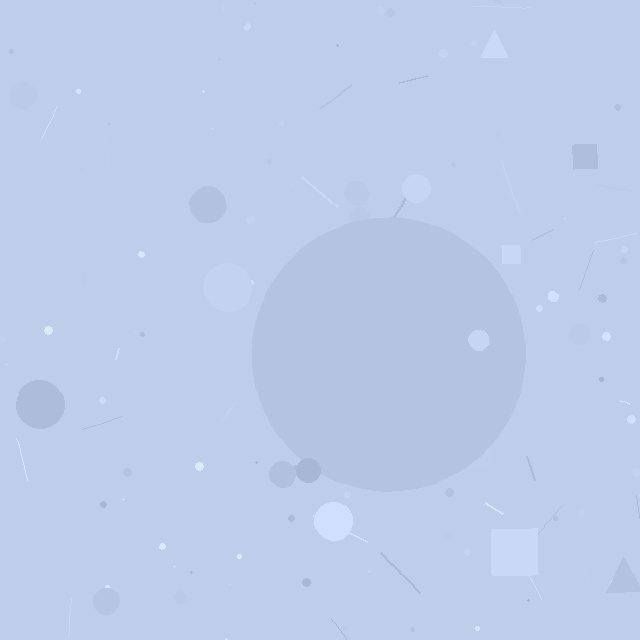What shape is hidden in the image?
A circle is hidden in the image.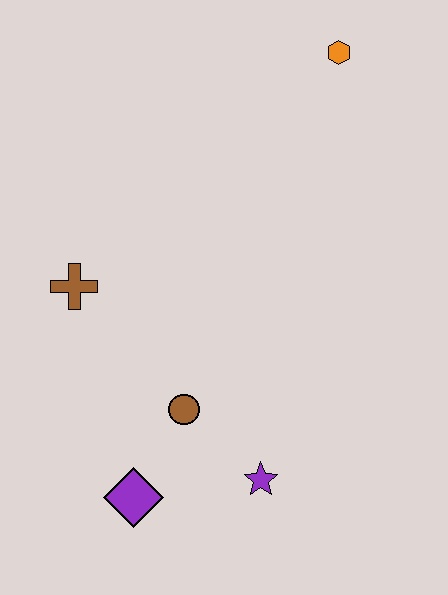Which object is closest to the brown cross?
The brown circle is closest to the brown cross.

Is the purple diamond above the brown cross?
No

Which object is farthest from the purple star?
The orange hexagon is farthest from the purple star.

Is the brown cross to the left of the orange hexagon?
Yes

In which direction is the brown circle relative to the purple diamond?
The brown circle is above the purple diamond.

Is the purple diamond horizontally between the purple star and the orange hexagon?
No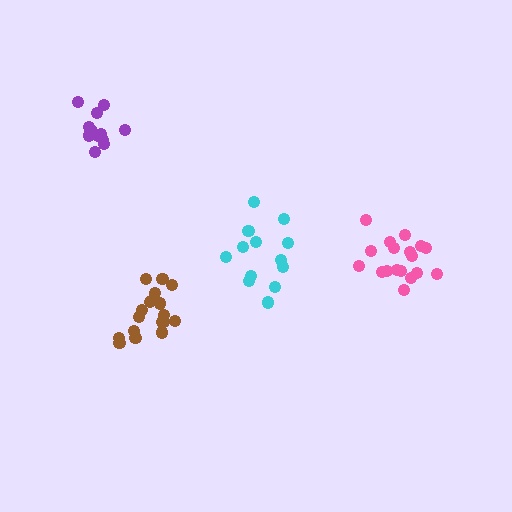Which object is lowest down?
The brown cluster is bottommost.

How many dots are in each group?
Group 1: 13 dots, Group 2: 18 dots, Group 3: 18 dots, Group 4: 13 dots (62 total).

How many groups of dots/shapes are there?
There are 4 groups.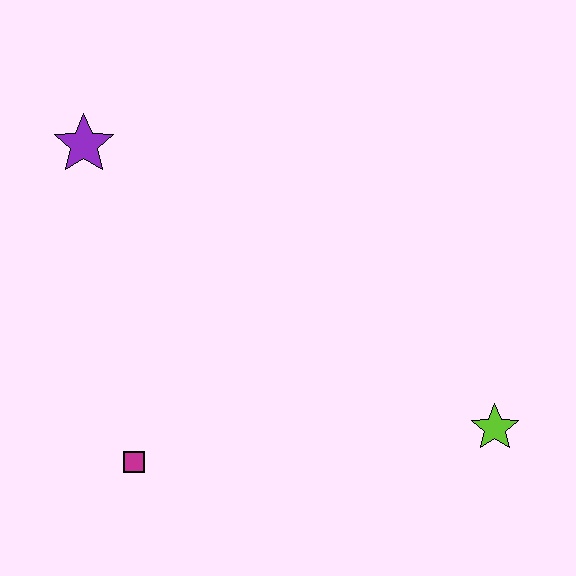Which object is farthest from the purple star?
The lime star is farthest from the purple star.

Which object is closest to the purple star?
The magenta square is closest to the purple star.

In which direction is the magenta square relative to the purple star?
The magenta square is below the purple star.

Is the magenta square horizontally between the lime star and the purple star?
Yes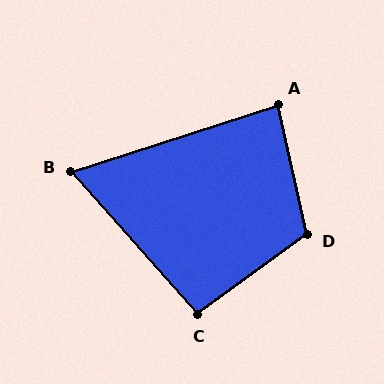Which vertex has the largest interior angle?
D, at approximately 114 degrees.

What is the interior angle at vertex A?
Approximately 85 degrees (acute).